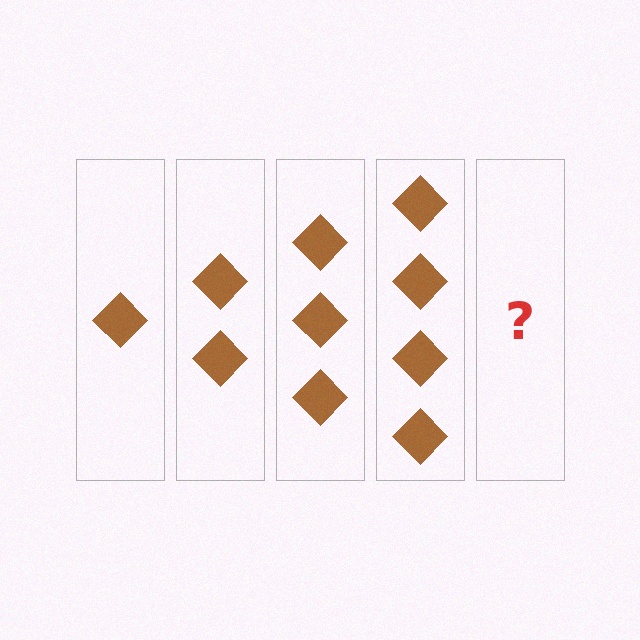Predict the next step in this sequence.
The next step is 5 diamonds.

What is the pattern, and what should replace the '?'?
The pattern is that each step adds one more diamond. The '?' should be 5 diamonds.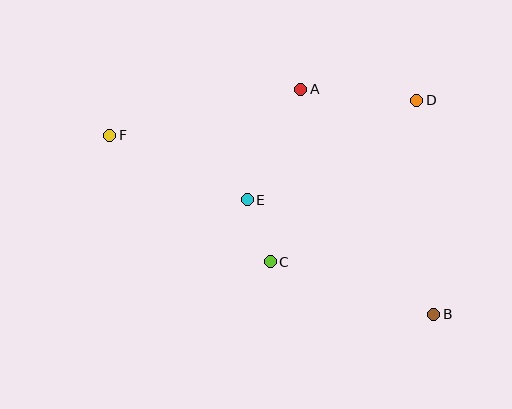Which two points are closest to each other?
Points C and E are closest to each other.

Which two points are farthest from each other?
Points B and F are farthest from each other.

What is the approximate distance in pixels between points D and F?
The distance between D and F is approximately 309 pixels.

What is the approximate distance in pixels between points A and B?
The distance between A and B is approximately 261 pixels.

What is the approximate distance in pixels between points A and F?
The distance between A and F is approximately 196 pixels.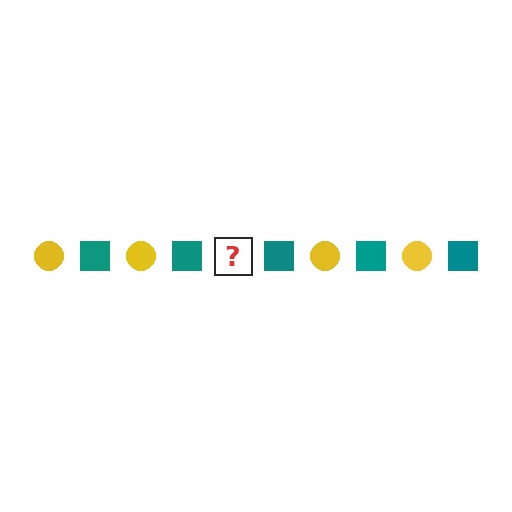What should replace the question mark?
The question mark should be replaced with a yellow circle.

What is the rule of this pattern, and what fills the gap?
The rule is that the pattern alternates between yellow circle and teal square. The gap should be filled with a yellow circle.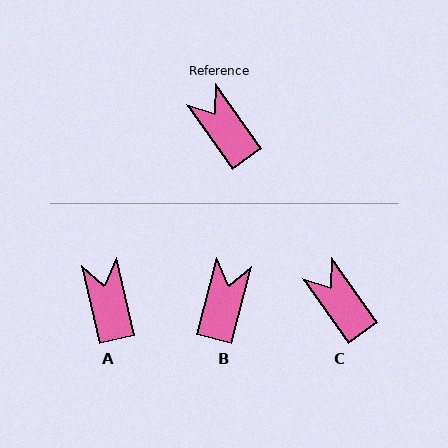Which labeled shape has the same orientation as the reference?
C.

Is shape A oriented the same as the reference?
No, it is off by about 23 degrees.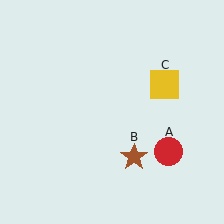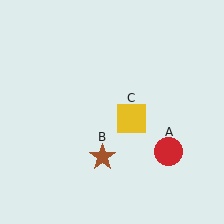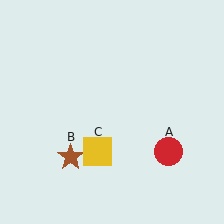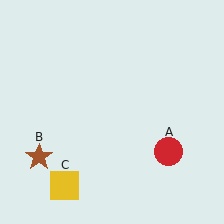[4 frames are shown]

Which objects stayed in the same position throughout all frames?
Red circle (object A) remained stationary.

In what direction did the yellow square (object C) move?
The yellow square (object C) moved down and to the left.